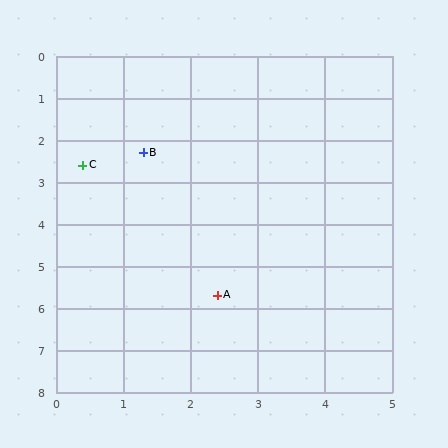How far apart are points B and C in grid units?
Points B and C are about 0.9 grid units apart.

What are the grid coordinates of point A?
Point A is at approximately (2.4, 5.7).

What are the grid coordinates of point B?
Point B is at approximately (1.3, 2.3).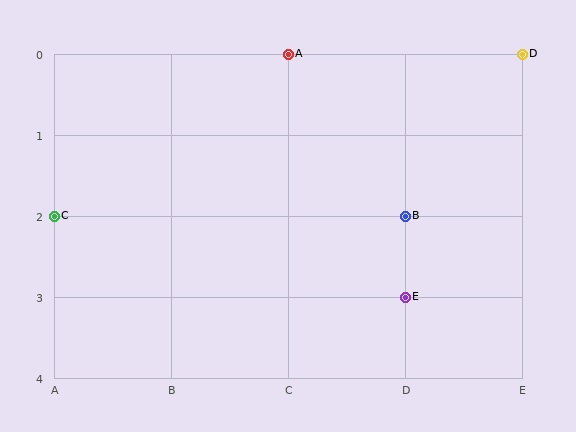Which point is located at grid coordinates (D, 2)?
Point B is at (D, 2).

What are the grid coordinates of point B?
Point B is at grid coordinates (D, 2).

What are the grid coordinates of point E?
Point E is at grid coordinates (D, 3).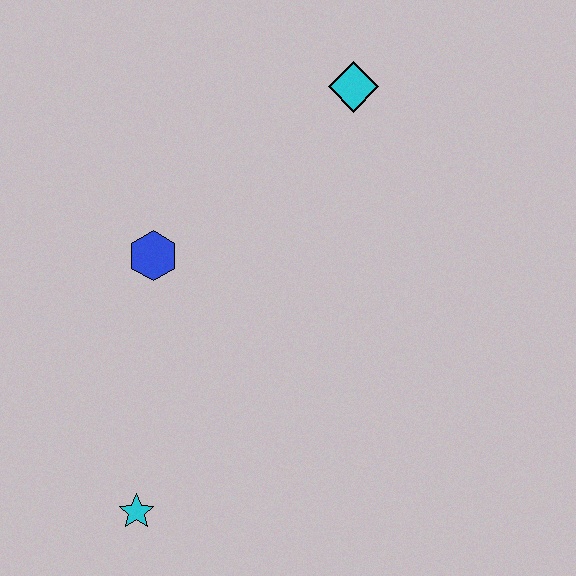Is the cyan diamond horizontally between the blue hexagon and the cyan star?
No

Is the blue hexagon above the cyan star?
Yes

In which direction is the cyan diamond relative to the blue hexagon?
The cyan diamond is to the right of the blue hexagon.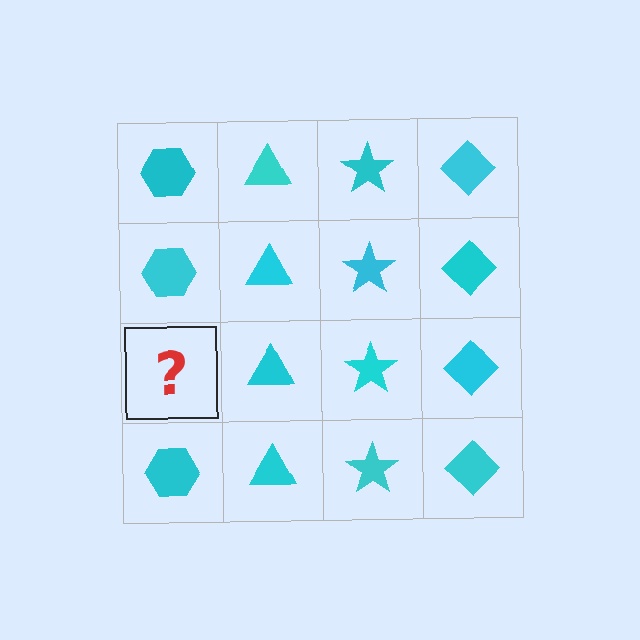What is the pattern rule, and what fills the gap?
The rule is that each column has a consistent shape. The gap should be filled with a cyan hexagon.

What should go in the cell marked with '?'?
The missing cell should contain a cyan hexagon.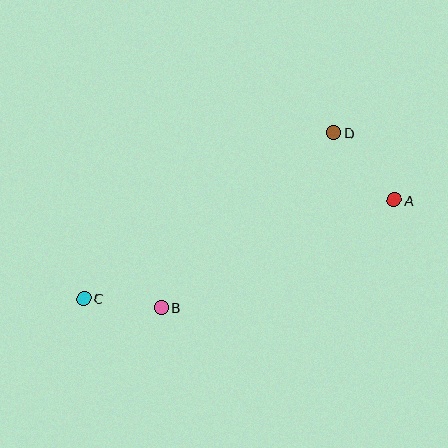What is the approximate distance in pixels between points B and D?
The distance between B and D is approximately 245 pixels.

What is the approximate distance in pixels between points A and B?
The distance between A and B is approximately 256 pixels.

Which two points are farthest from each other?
Points A and C are farthest from each other.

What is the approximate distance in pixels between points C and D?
The distance between C and D is approximately 300 pixels.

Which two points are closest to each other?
Points B and C are closest to each other.